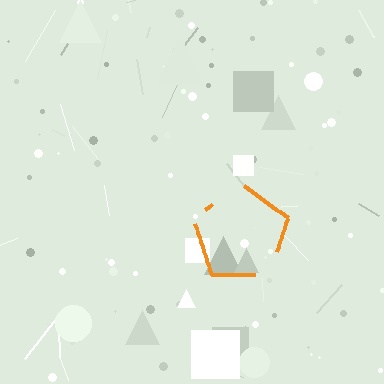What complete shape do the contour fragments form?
The contour fragments form a pentagon.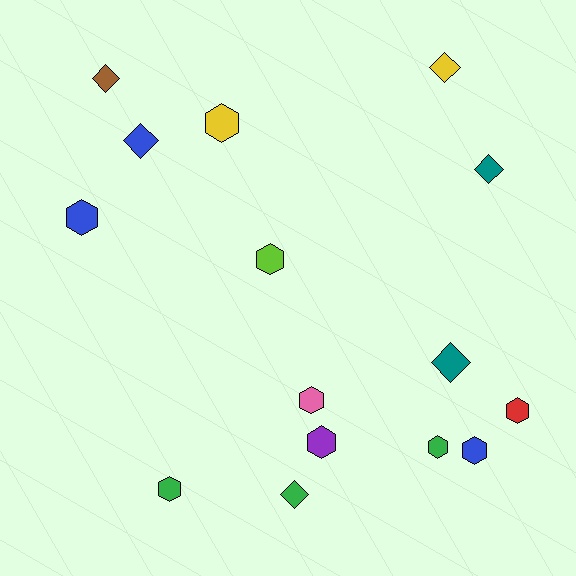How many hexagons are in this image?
There are 9 hexagons.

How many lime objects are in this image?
There is 1 lime object.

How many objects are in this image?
There are 15 objects.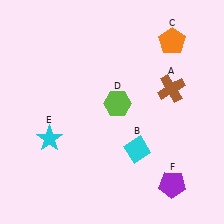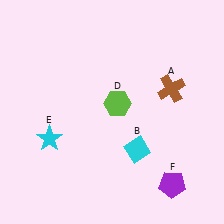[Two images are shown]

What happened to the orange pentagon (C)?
The orange pentagon (C) was removed in Image 2. It was in the top-right area of Image 1.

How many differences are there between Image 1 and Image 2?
There is 1 difference between the two images.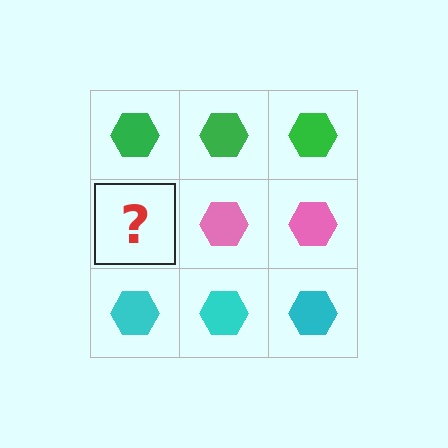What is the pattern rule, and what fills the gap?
The rule is that each row has a consistent color. The gap should be filled with a pink hexagon.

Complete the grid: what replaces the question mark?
The question mark should be replaced with a pink hexagon.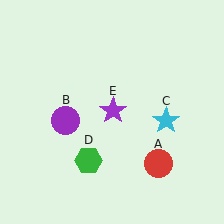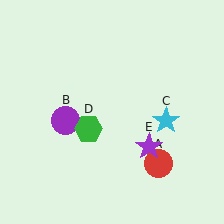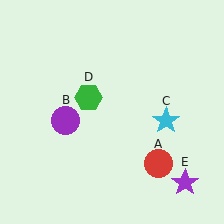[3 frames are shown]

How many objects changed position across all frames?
2 objects changed position: green hexagon (object D), purple star (object E).